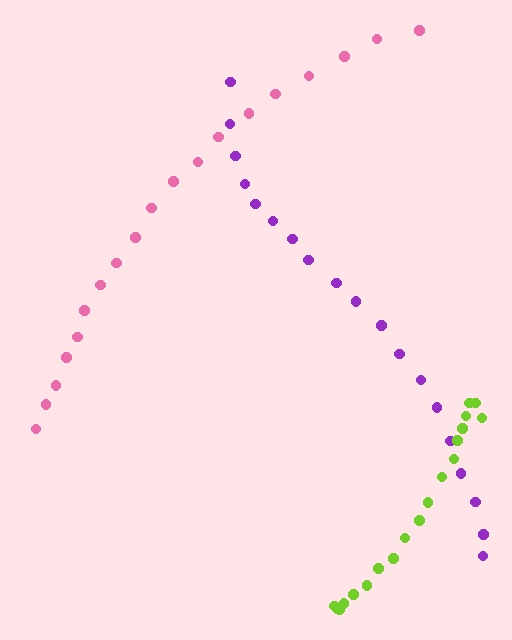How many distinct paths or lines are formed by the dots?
There are 3 distinct paths.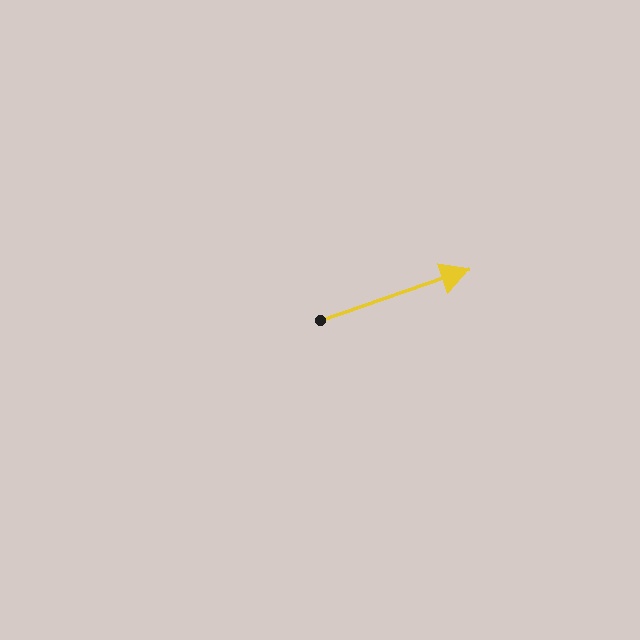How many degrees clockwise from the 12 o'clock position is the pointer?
Approximately 71 degrees.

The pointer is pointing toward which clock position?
Roughly 2 o'clock.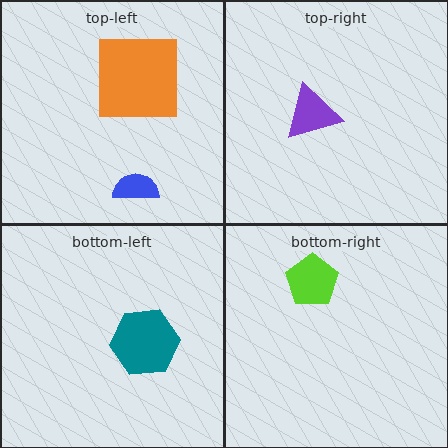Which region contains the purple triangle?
The top-right region.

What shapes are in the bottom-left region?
The teal hexagon.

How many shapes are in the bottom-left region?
1.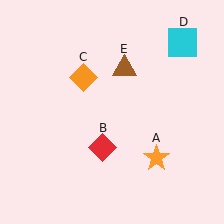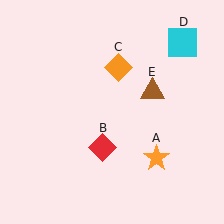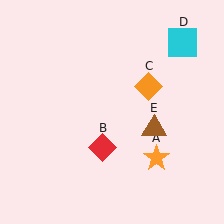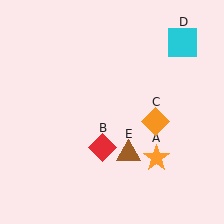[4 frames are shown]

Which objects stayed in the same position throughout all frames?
Orange star (object A) and red diamond (object B) and cyan square (object D) remained stationary.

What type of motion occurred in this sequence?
The orange diamond (object C), brown triangle (object E) rotated clockwise around the center of the scene.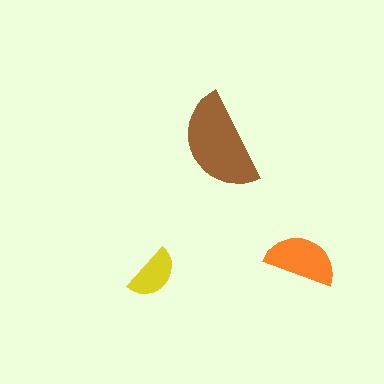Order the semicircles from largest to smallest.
the brown one, the orange one, the yellow one.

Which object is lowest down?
The yellow semicircle is bottommost.